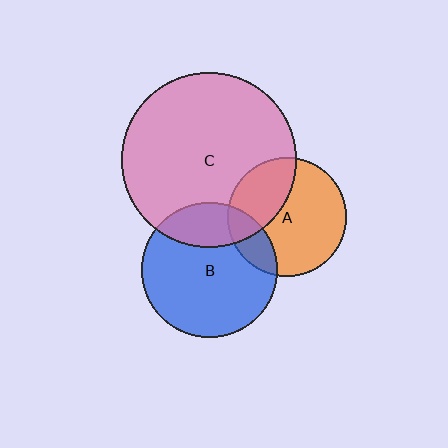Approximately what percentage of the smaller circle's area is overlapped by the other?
Approximately 25%.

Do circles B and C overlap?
Yes.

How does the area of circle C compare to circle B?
Approximately 1.7 times.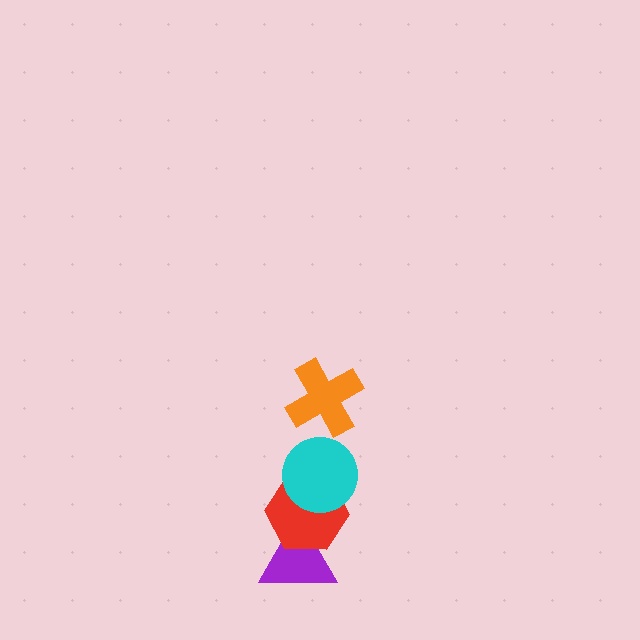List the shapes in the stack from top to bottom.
From top to bottom: the orange cross, the cyan circle, the red hexagon, the purple triangle.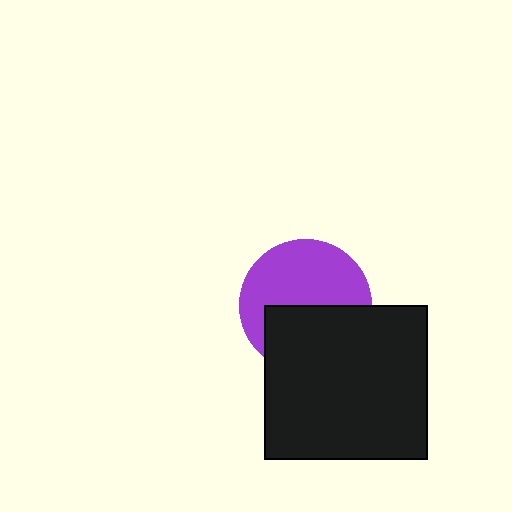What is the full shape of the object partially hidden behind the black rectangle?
The partially hidden object is a purple circle.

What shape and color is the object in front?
The object in front is a black rectangle.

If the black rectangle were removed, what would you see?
You would see the complete purple circle.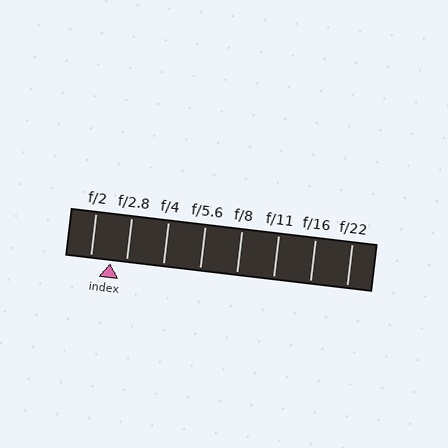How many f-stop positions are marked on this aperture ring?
There are 8 f-stop positions marked.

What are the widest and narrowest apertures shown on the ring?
The widest aperture shown is f/2 and the narrowest is f/22.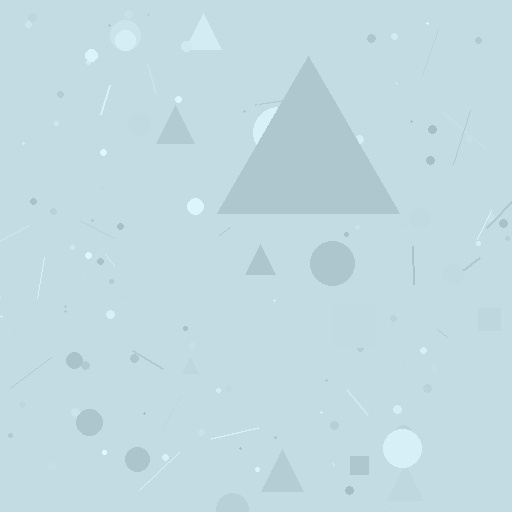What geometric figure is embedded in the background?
A triangle is embedded in the background.